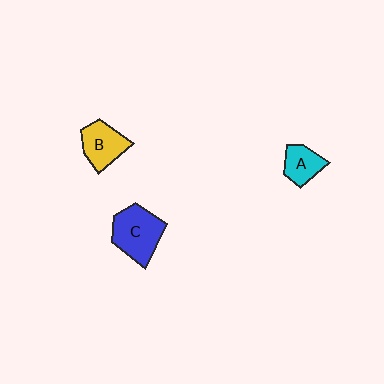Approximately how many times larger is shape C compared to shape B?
Approximately 1.4 times.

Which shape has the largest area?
Shape C (blue).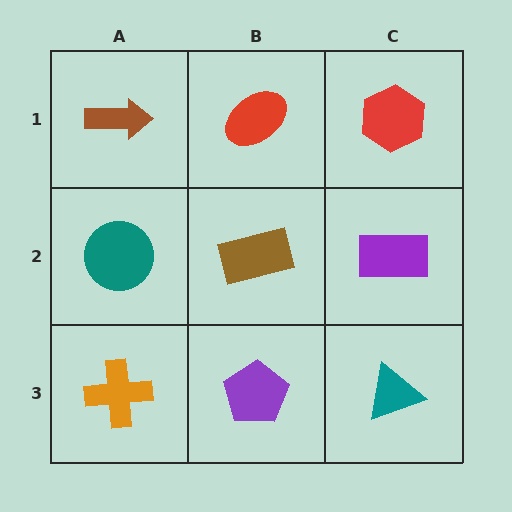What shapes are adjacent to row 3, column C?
A purple rectangle (row 2, column C), a purple pentagon (row 3, column B).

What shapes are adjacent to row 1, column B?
A brown rectangle (row 2, column B), a brown arrow (row 1, column A), a red hexagon (row 1, column C).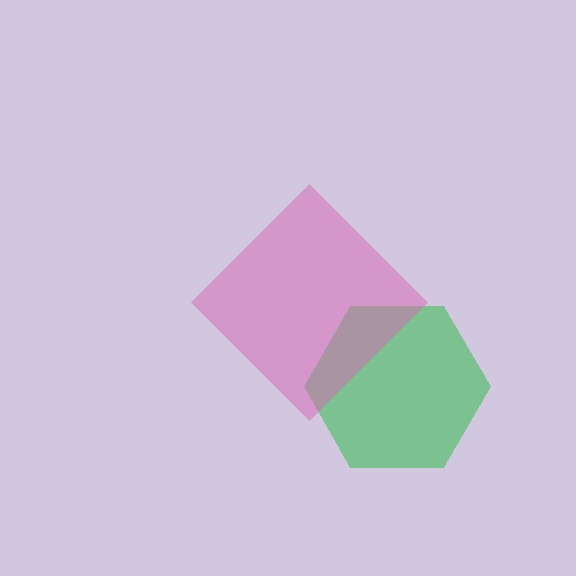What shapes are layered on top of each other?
The layered shapes are: a green hexagon, a pink diamond.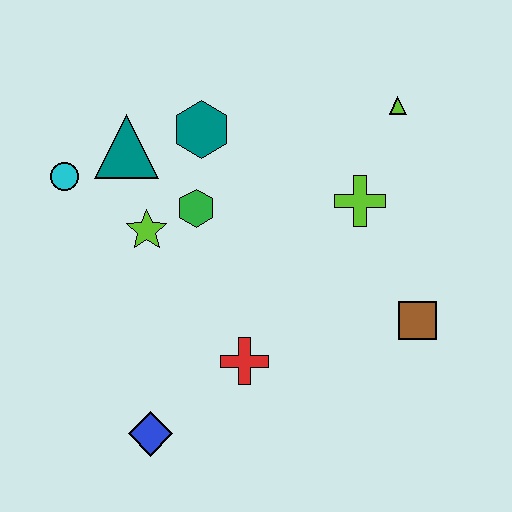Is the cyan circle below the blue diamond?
No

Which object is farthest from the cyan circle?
The brown square is farthest from the cyan circle.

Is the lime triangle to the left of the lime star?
No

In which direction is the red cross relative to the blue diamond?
The red cross is to the right of the blue diamond.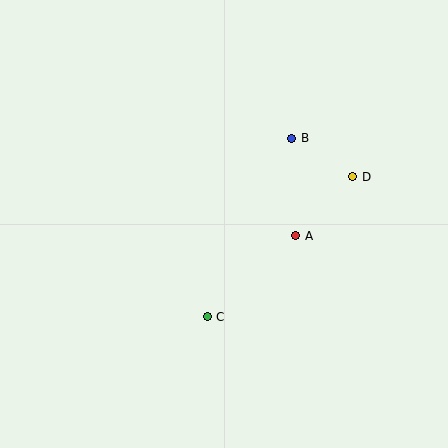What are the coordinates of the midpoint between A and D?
The midpoint between A and D is at (324, 206).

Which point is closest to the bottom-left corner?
Point C is closest to the bottom-left corner.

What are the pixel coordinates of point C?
Point C is at (207, 317).